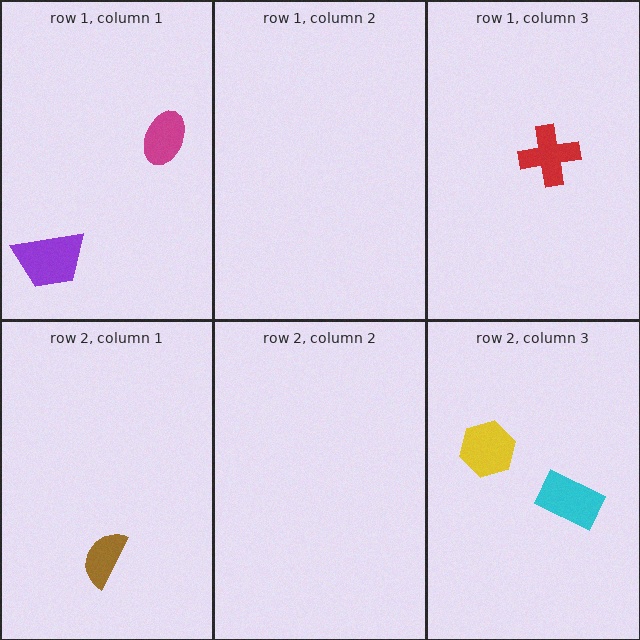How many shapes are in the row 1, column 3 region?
1.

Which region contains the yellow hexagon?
The row 2, column 3 region.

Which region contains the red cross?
The row 1, column 3 region.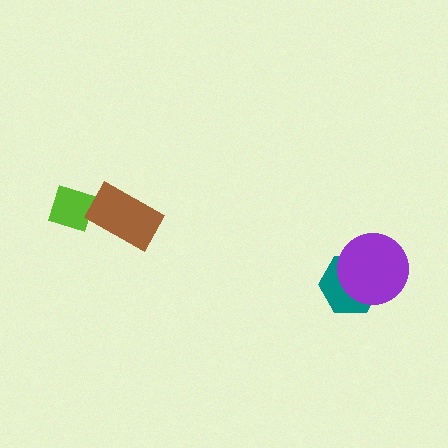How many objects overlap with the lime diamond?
1 object overlaps with the lime diamond.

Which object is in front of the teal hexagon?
The purple circle is in front of the teal hexagon.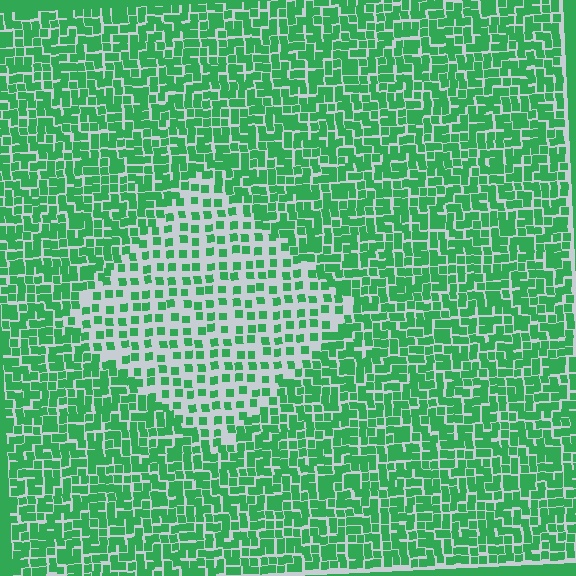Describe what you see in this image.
The image contains small green elements arranged at two different densities. A diamond-shaped region is visible where the elements are less densely packed than the surrounding area.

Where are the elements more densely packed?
The elements are more densely packed outside the diamond boundary.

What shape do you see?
I see a diamond.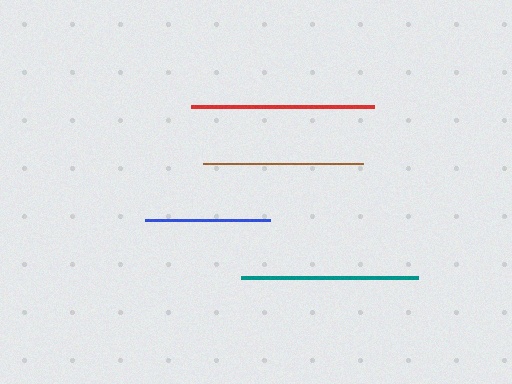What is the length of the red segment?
The red segment is approximately 183 pixels long.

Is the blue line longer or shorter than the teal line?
The teal line is longer than the blue line.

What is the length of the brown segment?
The brown segment is approximately 160 pixels long.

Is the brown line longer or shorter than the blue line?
The brown line is longer than the blue line.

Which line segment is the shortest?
The blue line is the shortest at approximately 126 pixels.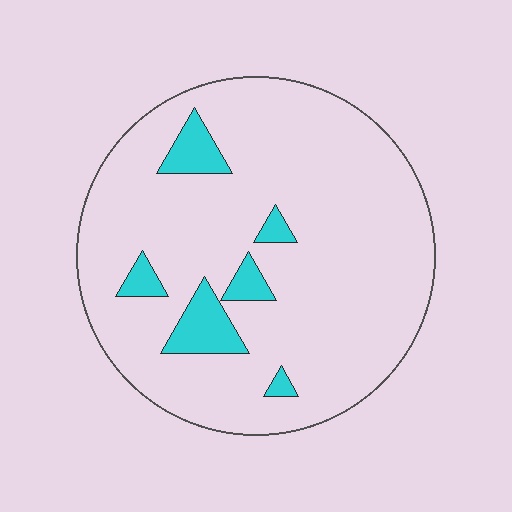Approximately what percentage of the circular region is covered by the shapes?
Approximately 10%.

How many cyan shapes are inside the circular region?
6.